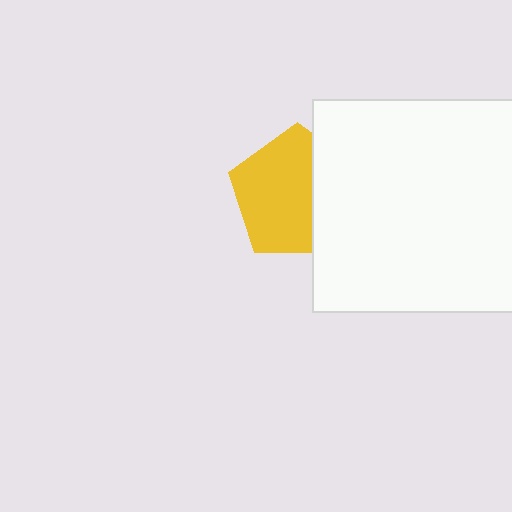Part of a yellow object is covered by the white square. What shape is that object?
It is a pentagon.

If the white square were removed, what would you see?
You would see the complete yellow pentagon.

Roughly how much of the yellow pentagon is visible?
About half of it is visible (roughly 65%).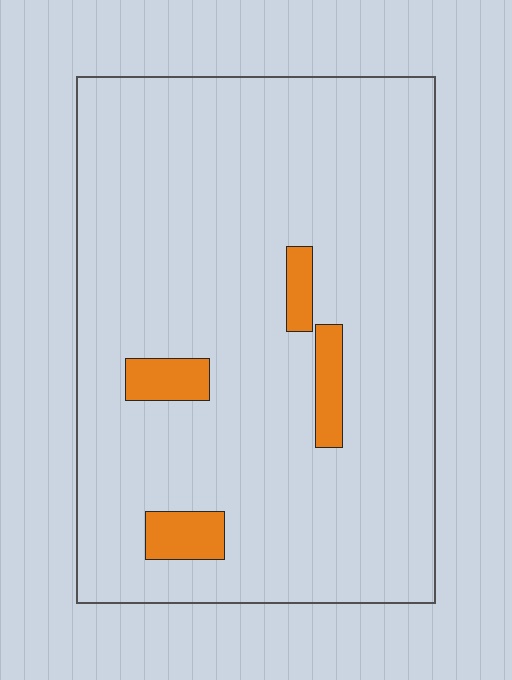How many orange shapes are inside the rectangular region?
4.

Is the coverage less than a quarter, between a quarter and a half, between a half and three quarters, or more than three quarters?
Less than a quarter.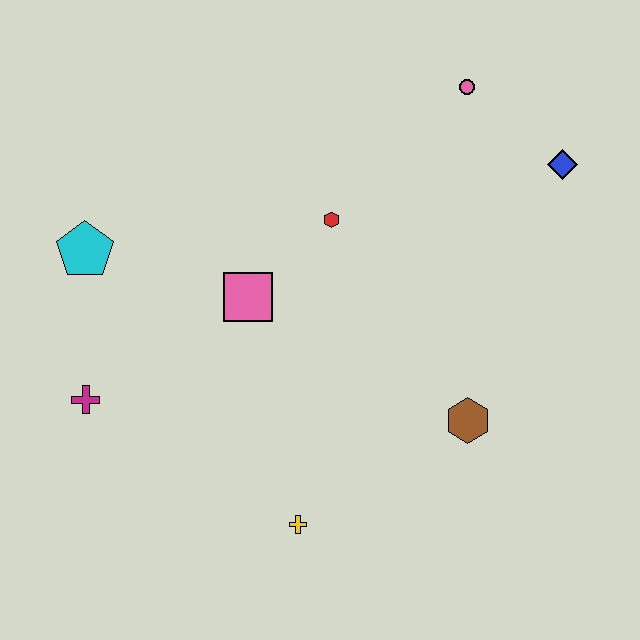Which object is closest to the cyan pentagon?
The magenta cross is closest to the cyan pentagon.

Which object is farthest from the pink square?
The blue diamond is farthest from the pink square.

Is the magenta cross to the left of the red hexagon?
Yes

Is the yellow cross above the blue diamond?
No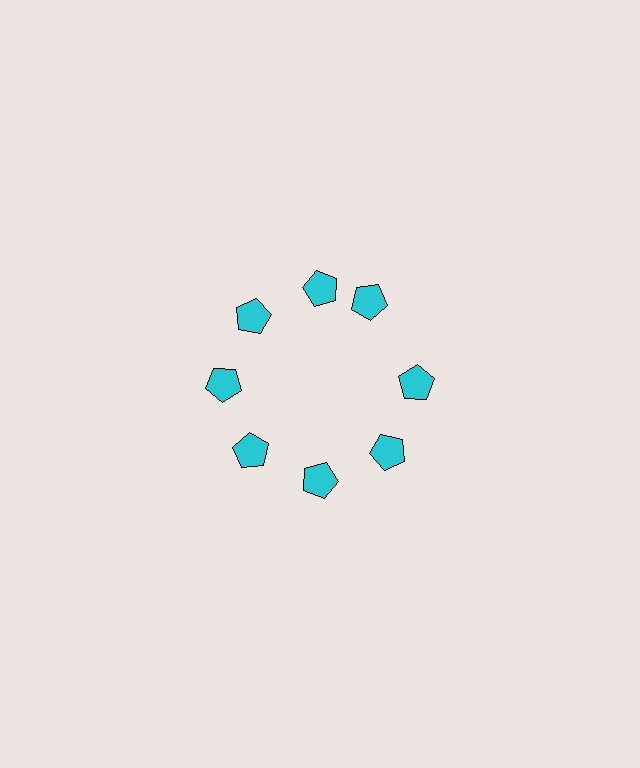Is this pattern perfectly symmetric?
No. The 8 cyan pentagons are arranged in a ring, but one element near the 2 o'clock position is rotated out of alignment along the ring, breaking the 8-fold rotational symmetry.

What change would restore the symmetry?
The symmetry would be restored by rotating it back into even spacing with its neighbors so that all 8 pentagons sit at equal angles and equal distance from the center.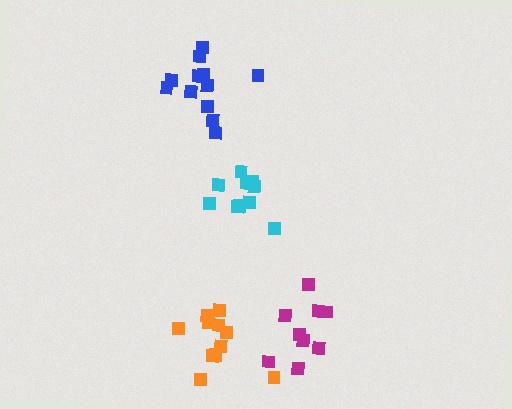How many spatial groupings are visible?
There are 4 spatial groupings.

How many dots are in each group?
Group 1: 10 dots, Group 2: 12 dots, Group 3: 11 dots, Group 4: 9 dots (42 total).